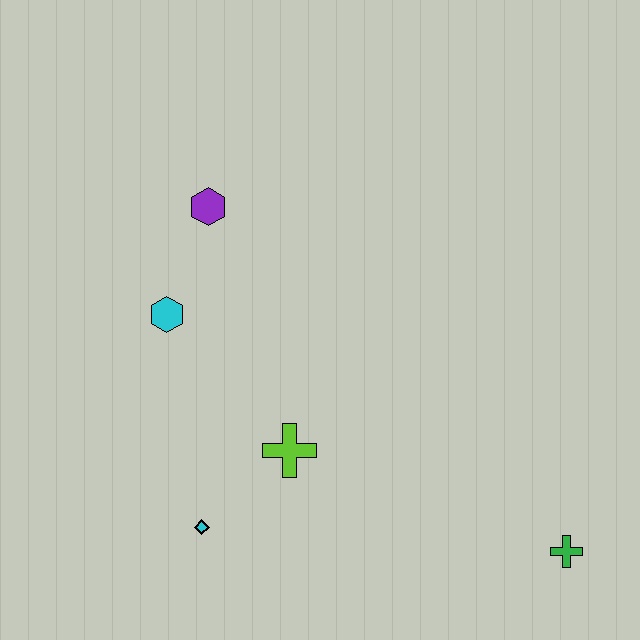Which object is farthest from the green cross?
The purple hexagon is farthest from the green cross.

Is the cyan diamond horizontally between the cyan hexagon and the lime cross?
Yes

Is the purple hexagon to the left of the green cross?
Yes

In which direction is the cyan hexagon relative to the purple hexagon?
The cyan hexagon is below the purple hexagon.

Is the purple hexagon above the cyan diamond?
Yes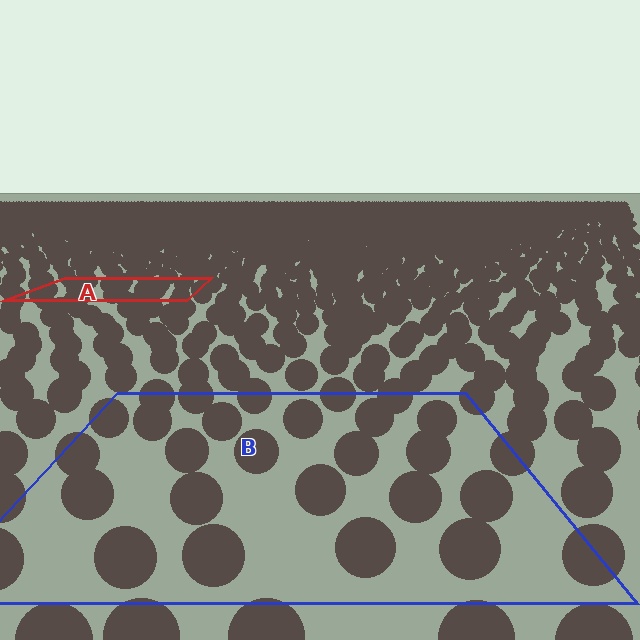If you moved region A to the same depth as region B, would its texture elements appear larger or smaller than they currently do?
They would appear larger. At a closer depth, the same texture elements are projected at a bigger on-screen size.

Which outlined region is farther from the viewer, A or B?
Region A is farther from the viewer — the texture elements inside it appear smaller and more densely packed.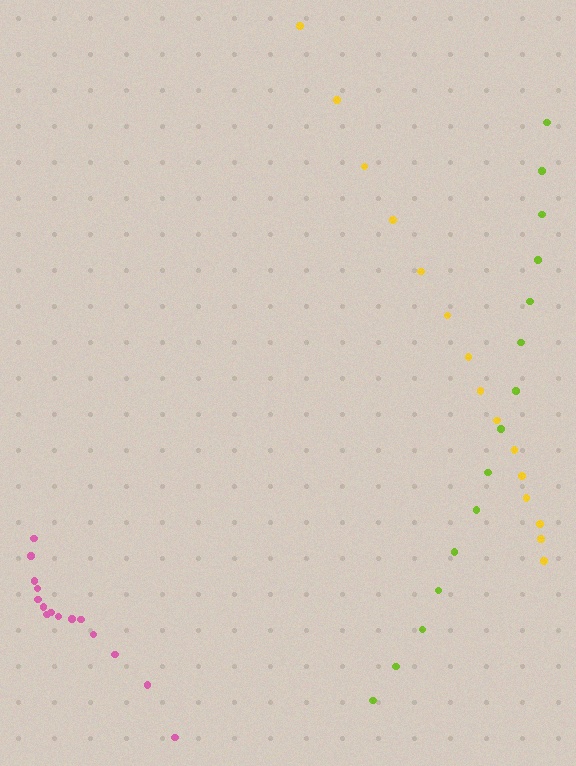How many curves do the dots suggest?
There are 3 distinct paths.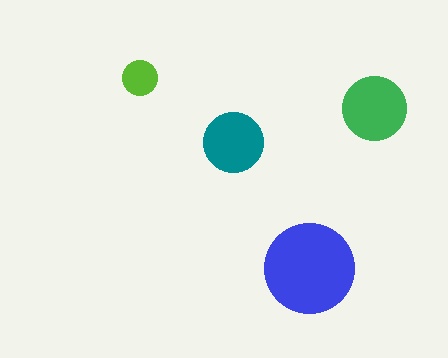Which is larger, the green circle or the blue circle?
The blue one.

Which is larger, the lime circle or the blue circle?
The blue one.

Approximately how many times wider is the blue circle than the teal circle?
About 1.5 times wider.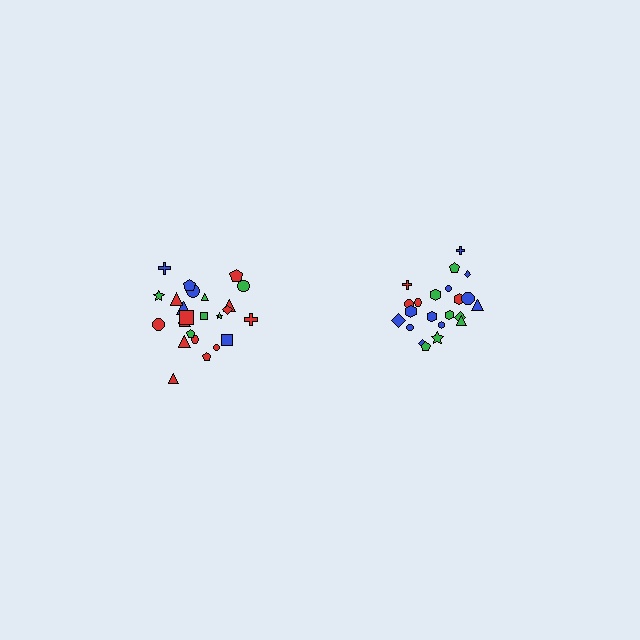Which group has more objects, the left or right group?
The left group.